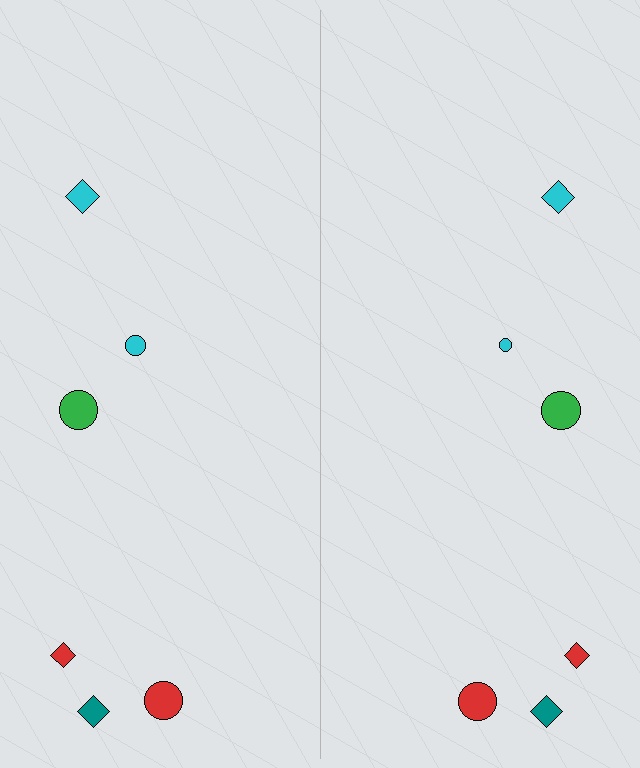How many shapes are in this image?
There are 12 shapes in this image.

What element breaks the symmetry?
The cyan circle on the right side has a different size than its mirror counterpart.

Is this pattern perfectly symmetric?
No, the pattern is not perfectly symmetric. The cyan circle on the right side has a different size than its mirror counterpart.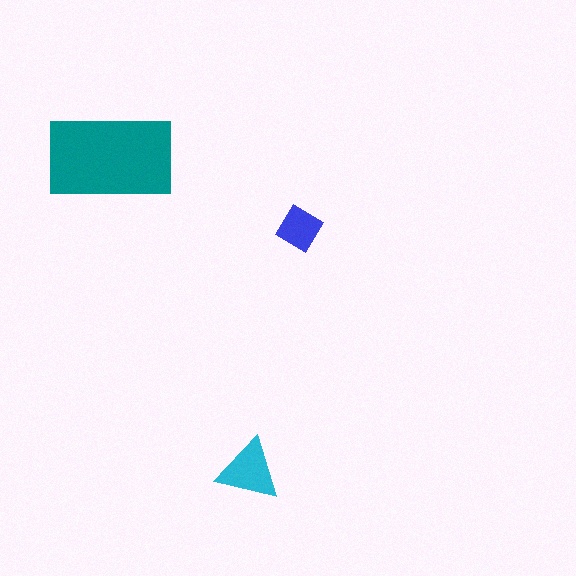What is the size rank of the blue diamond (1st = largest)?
3rd.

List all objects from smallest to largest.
The blue diamond, the cyan triangle, the teal rectangle.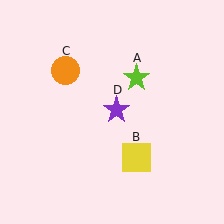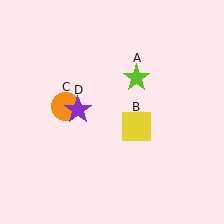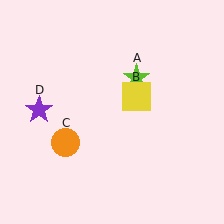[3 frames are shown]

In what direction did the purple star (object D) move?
The purple star (object D) moved left.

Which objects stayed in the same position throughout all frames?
Lime star (object A) remained stationary.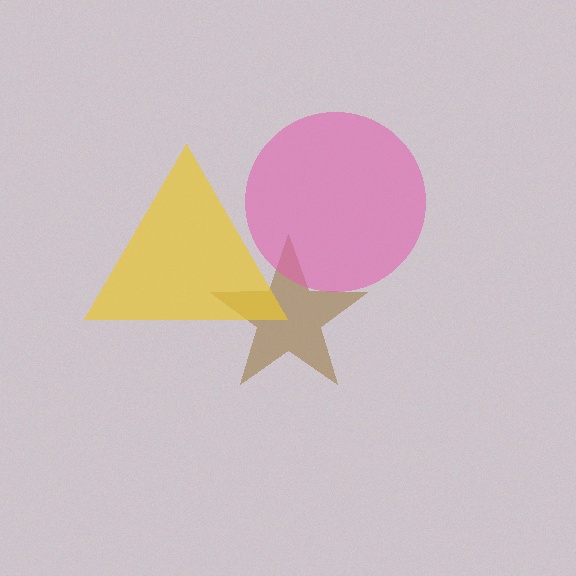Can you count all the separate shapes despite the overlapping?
Yes, there are 3 separate shapes.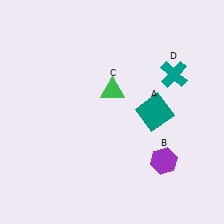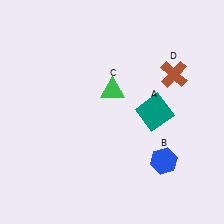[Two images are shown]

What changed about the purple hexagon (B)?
In Image 1, B is purple. In Image 2, it changed to blue.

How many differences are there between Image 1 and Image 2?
There are 2 differences between the two images.